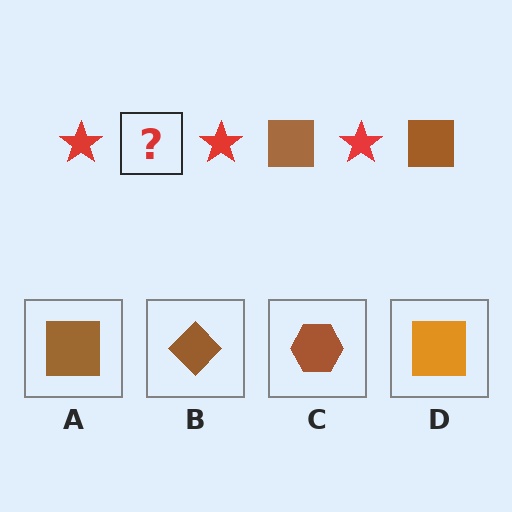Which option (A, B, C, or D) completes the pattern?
A.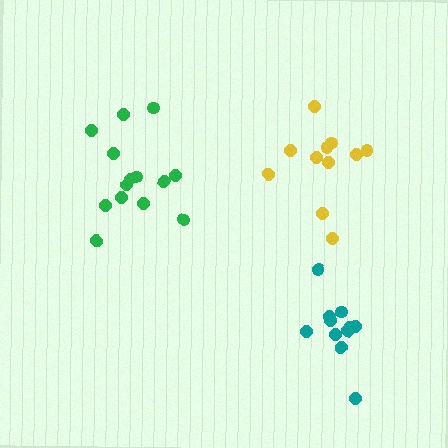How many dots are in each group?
Group 1: 11 dots, Group 2: 14 dots, Group 3: 11 dots (36 total).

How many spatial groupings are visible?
There are 3 spatial groupings.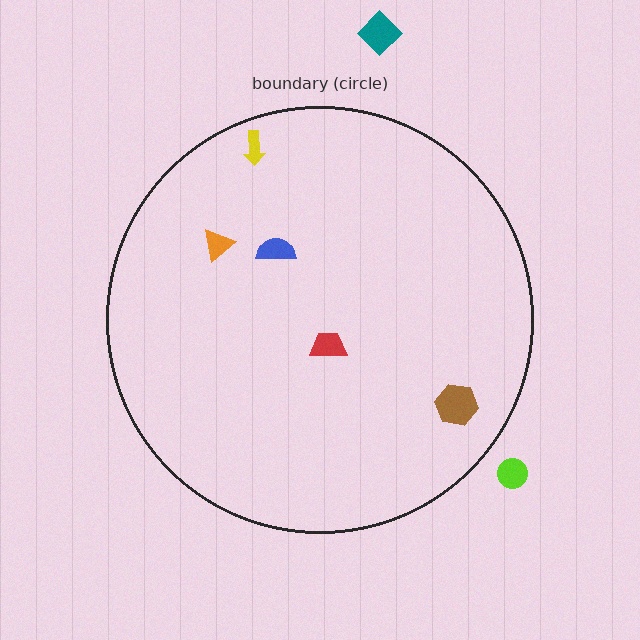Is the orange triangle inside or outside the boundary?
Inside.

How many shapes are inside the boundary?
5 inside, 2 outside.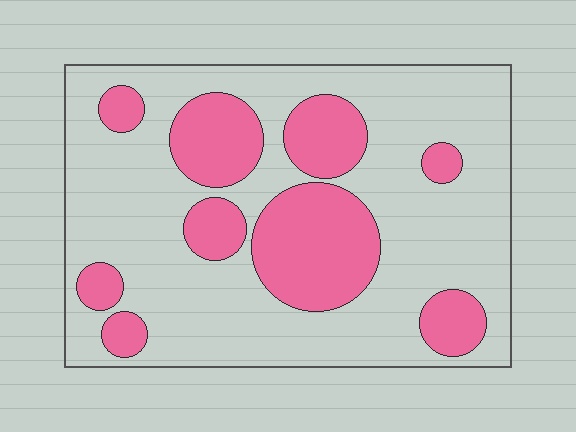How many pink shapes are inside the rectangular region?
9.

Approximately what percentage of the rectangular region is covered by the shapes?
Approximately 30%.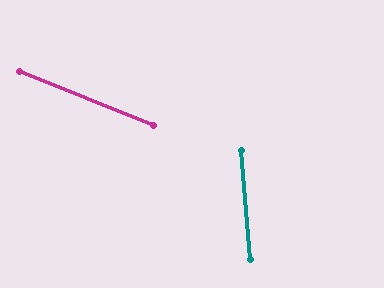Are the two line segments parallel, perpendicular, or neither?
Neither parallel nor perpendicular — they differ by about 63°.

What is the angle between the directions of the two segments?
Approximately 63 degrees.